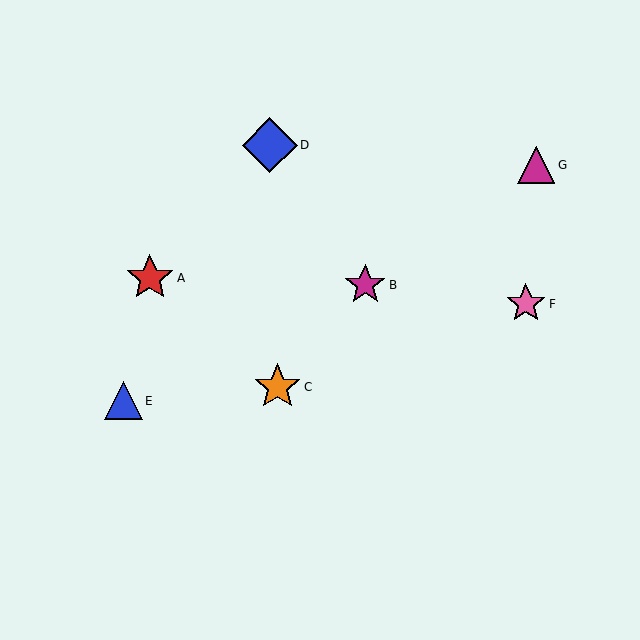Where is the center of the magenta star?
The center of the magenta star is at (365, 285).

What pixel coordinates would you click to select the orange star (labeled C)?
Click at (278, 387) to select the orange star C.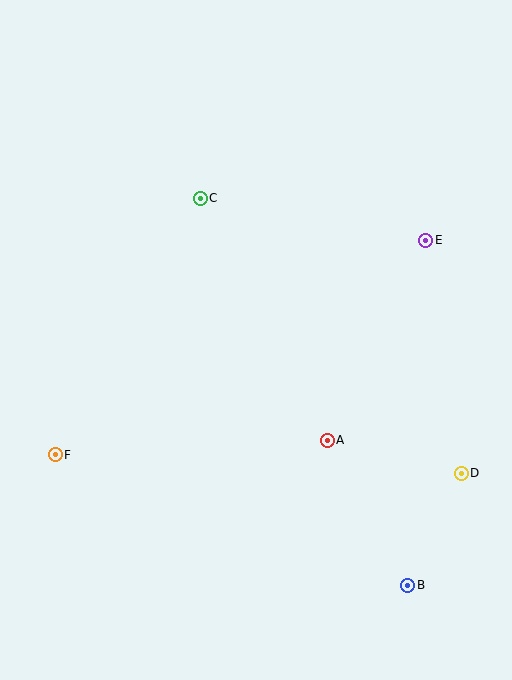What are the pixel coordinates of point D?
Point D is at (461, 473).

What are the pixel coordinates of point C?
Point C is at (200, 198).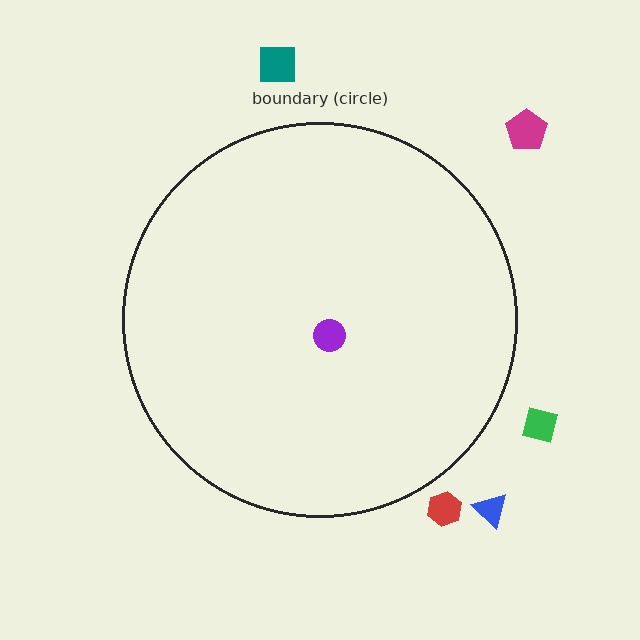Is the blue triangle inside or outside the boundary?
Outside.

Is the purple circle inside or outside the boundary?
Inside.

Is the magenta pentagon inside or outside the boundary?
Outside.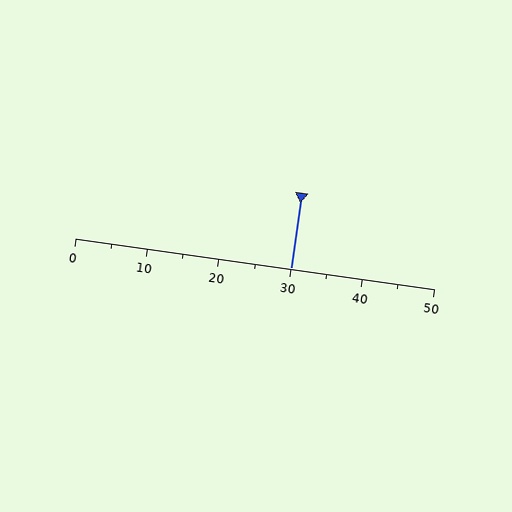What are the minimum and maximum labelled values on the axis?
The axis runs from 0 to 50.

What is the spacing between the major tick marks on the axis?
The major ticks are spaced 10 apart.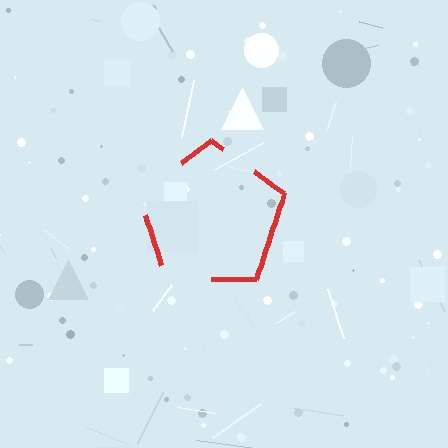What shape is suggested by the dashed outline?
The dashed outline suggests a pentagon.